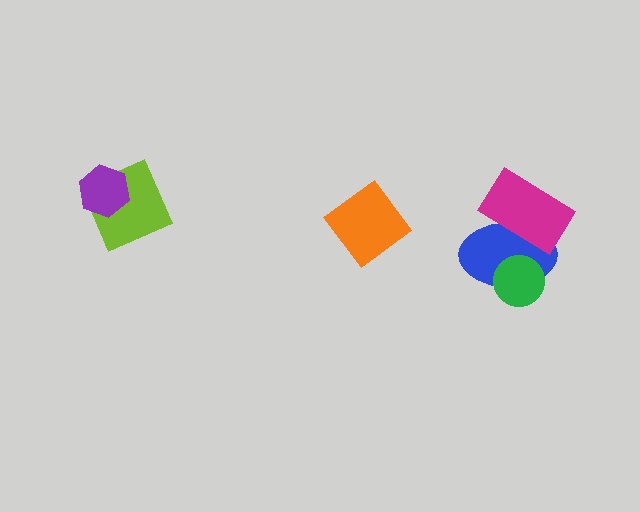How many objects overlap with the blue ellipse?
2 objects overlap with the blue ellipse.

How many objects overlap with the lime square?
1 object overlaps with the lime square.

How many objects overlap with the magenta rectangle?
1 object overlaps with the magenta rectangle.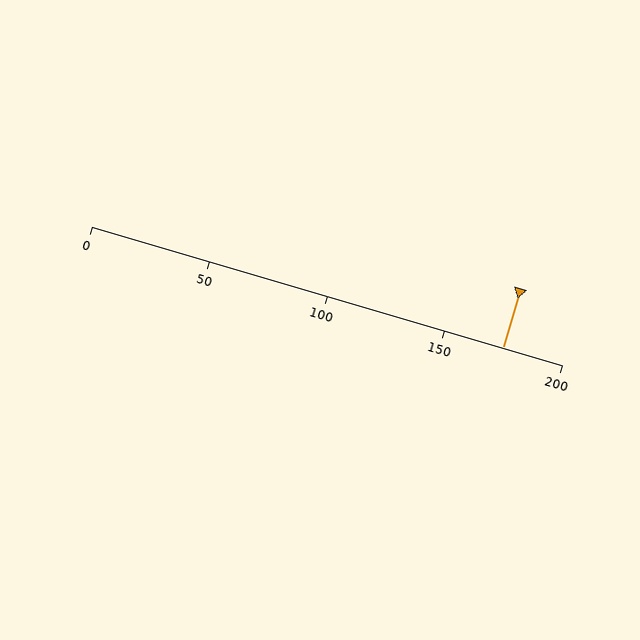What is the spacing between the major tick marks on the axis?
The major ticks are spaced 50 apart.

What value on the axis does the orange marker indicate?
The marker indicates approximately 175.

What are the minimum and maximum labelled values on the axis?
The axis runs from 0 to 200.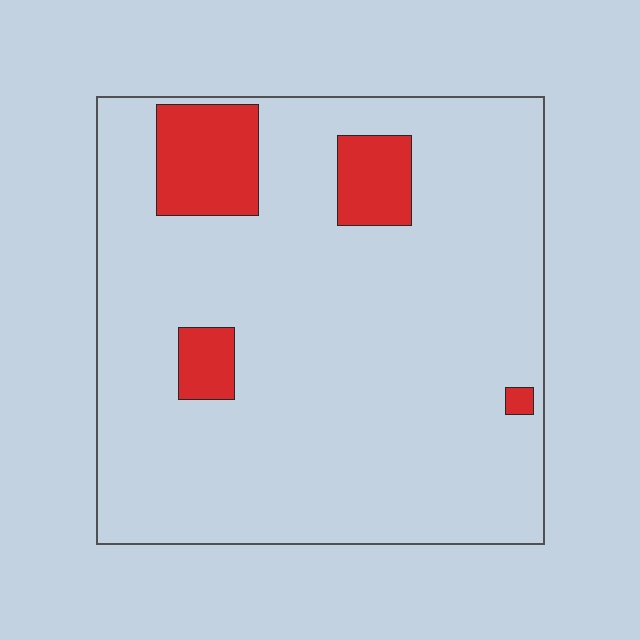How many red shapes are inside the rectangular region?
4.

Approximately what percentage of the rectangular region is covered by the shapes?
Approximately 10%.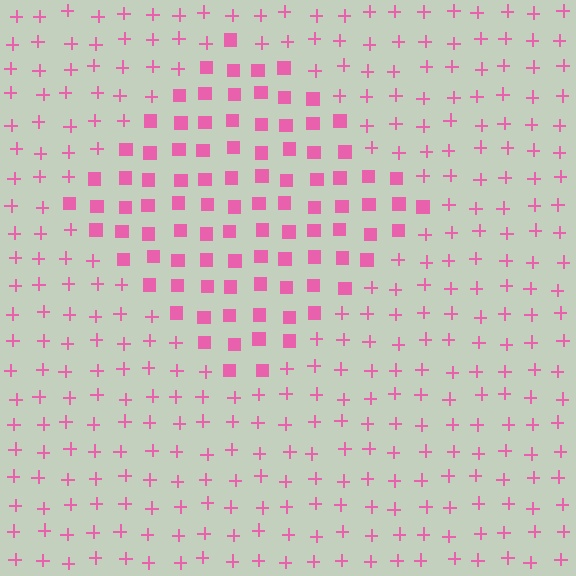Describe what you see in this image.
The image is filled with small pink elements arranged in a uniform grid. A diamond-shaped region contains squares, while the surrounding area contains plus signs. The boundary is defined purely by the change in element shape.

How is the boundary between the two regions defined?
The boundary is defined by a change in element shape: squares inside vs. plus signs outside. All elements share the same color and spacing.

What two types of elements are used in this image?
The image uses squares inside the diamond region and plus signs outside it.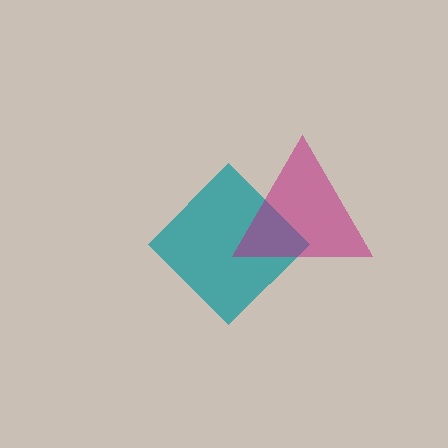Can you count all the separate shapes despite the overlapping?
Yes, there are 2 separate shapes.